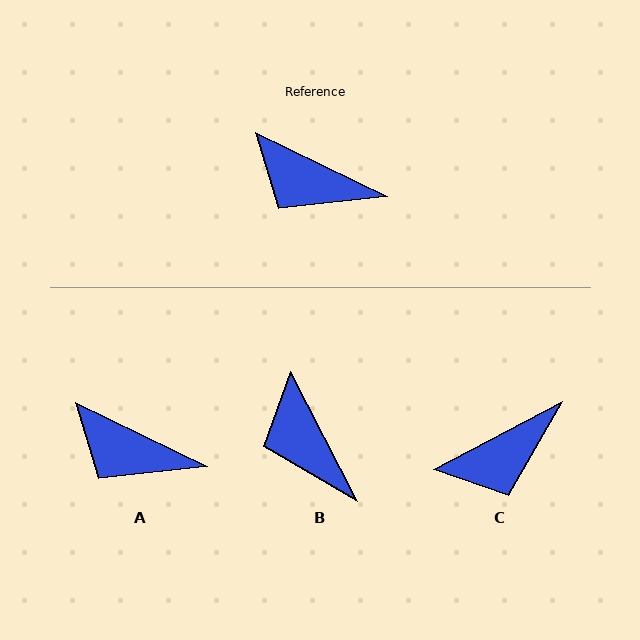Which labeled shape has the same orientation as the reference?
A.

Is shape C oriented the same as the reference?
No, it is off by about 54 degrees.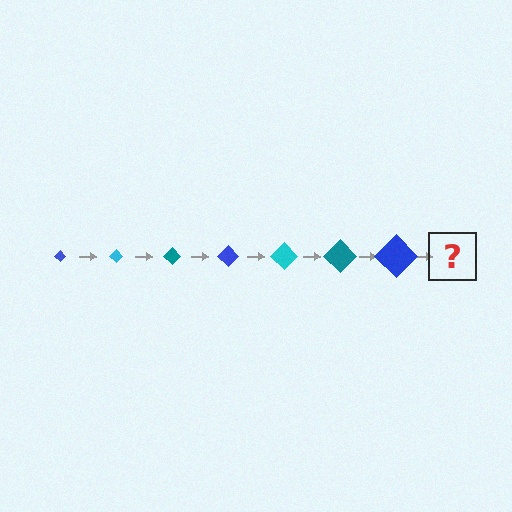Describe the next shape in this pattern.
It should be a cyan diamond, larger than the previous one.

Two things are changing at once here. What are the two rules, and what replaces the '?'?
The two rules are that the diamond grows larger each step and the color cycles through blue, cyan, and teal. The '?' should be a cyan diamond, larger than the previous one.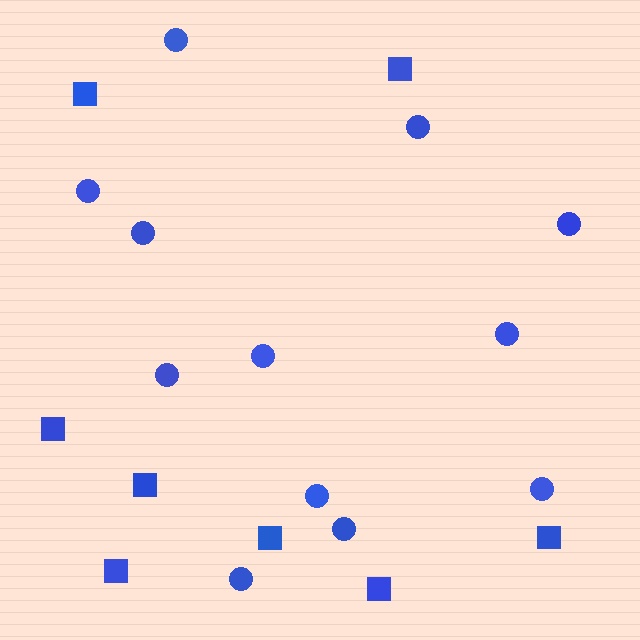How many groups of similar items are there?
There are 2 groups: one group of circles (12) and one group of squares (8).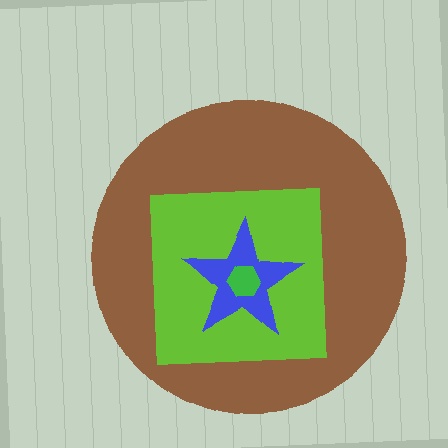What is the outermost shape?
The brown circle.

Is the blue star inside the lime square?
Yes.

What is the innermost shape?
The green hexagon.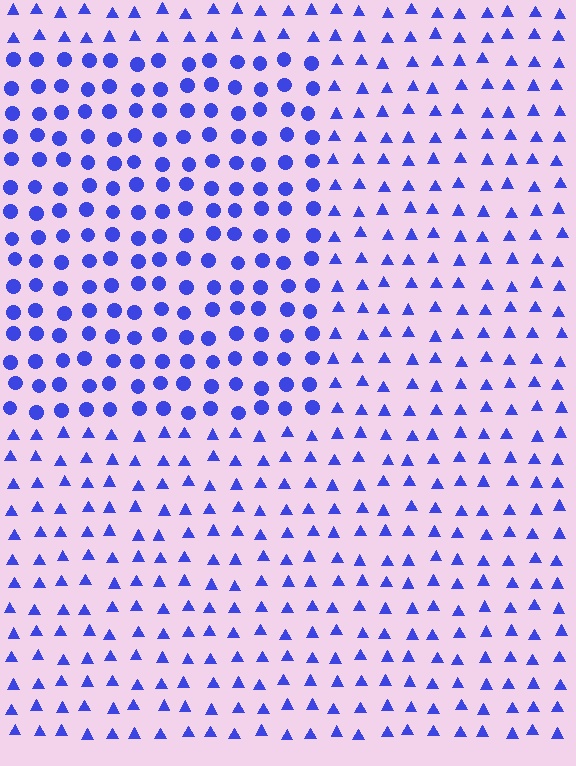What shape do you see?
I see a rectangle.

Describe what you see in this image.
The image is filled with small blue elements arranged in a uniform grid. A rectangle-shaped region contains circles, while the surrounding area contains triangles. The boundary is defined purely by the change in element shape.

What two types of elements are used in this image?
The image uses circles inside the rectangle region and triangles outside it.